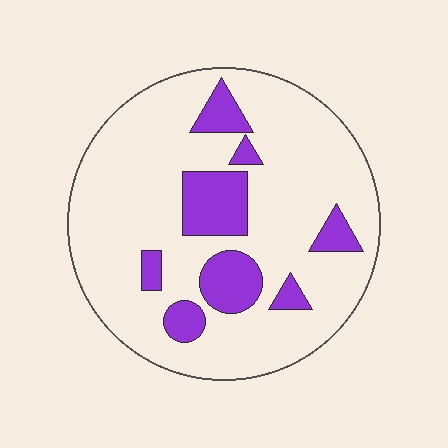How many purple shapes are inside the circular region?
8.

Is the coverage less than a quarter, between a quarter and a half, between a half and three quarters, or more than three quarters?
Less than a quarter.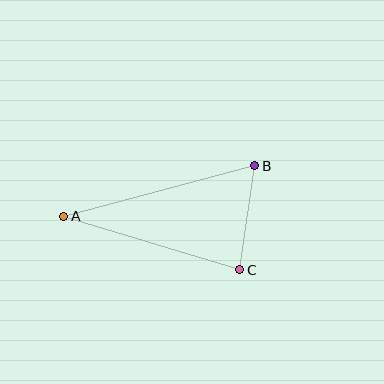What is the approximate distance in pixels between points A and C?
The distance between A and C is approximately 184 pixels.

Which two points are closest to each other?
Points B and C are closest to each other.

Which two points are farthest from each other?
Points A and B are farthest from each other.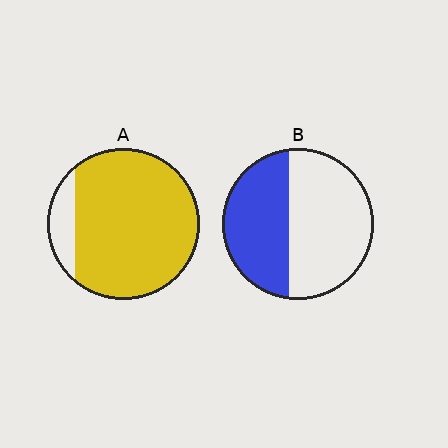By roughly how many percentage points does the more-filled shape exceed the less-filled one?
By roughly 45 percentage points (A over B).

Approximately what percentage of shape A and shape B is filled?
A is approximately 85% and B is approximately 40%.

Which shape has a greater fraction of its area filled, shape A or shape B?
Shape A.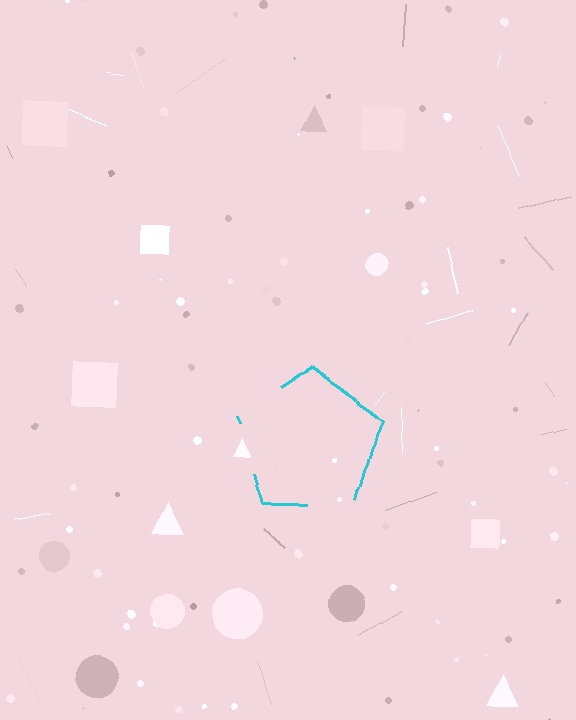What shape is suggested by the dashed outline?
The dashed outline suggests a pentagon.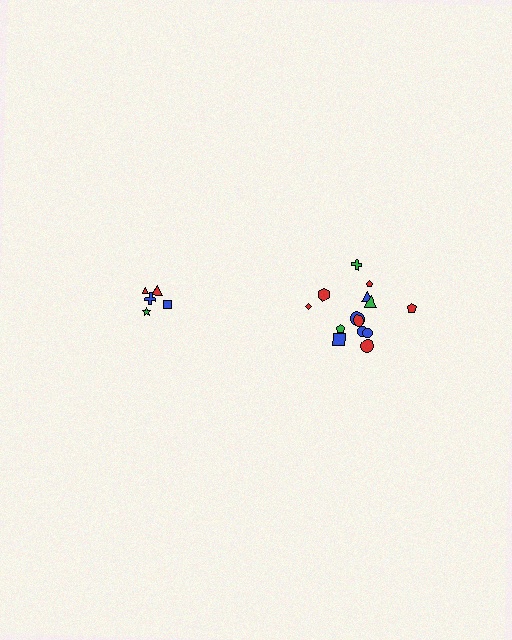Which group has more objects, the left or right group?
The right group.